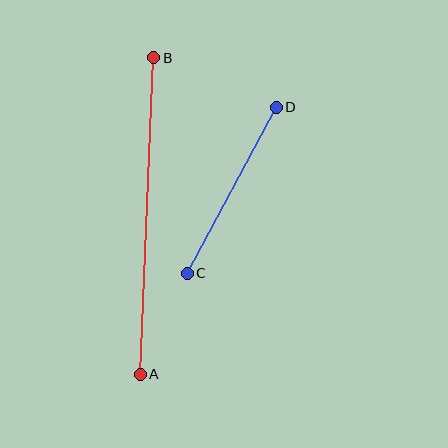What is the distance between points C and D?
The distance is approximately 188 pixels.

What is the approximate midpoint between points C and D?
The midpoint is at approximately (232, 190) pixels.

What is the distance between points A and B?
The distance is approximately 317 pixels.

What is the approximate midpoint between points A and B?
The midpoint is at approximately (147, 216) pixels.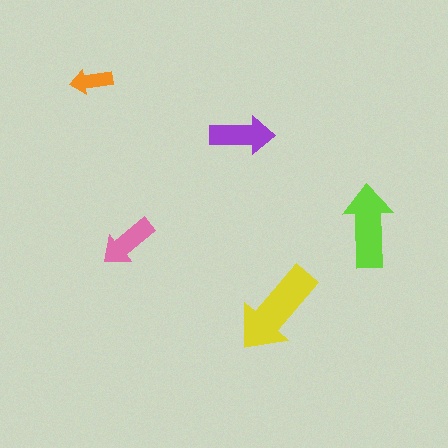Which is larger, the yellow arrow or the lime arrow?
The yellow one.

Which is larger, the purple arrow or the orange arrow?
The purple one.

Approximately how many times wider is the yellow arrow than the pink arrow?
About 1.5 times wider.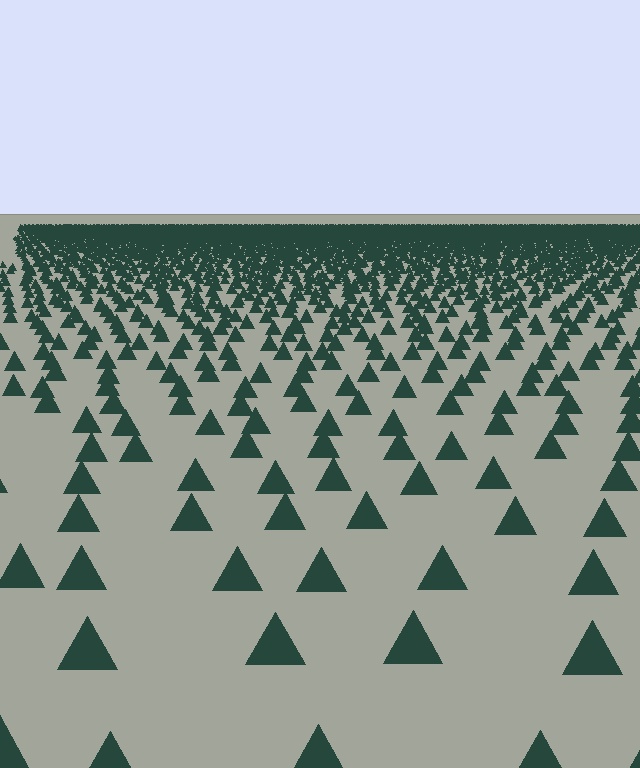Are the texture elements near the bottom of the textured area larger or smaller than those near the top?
Larger. Near the bottom, elements are closer to the viewer and appear at a bigger on-screen size.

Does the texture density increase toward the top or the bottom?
Density increases toward the top.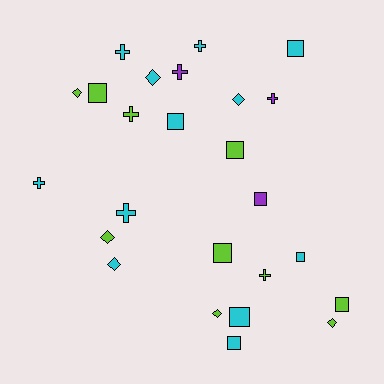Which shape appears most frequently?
Square, with 10 objects.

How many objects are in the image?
There are 25 objects.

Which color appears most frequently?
Cyan, with 12 objects.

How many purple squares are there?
There is 1 purple square.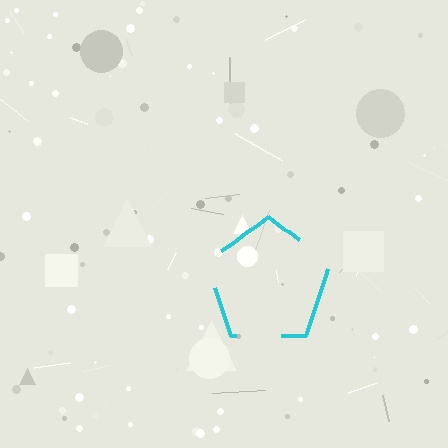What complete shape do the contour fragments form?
The contour fragments form a pentagon.